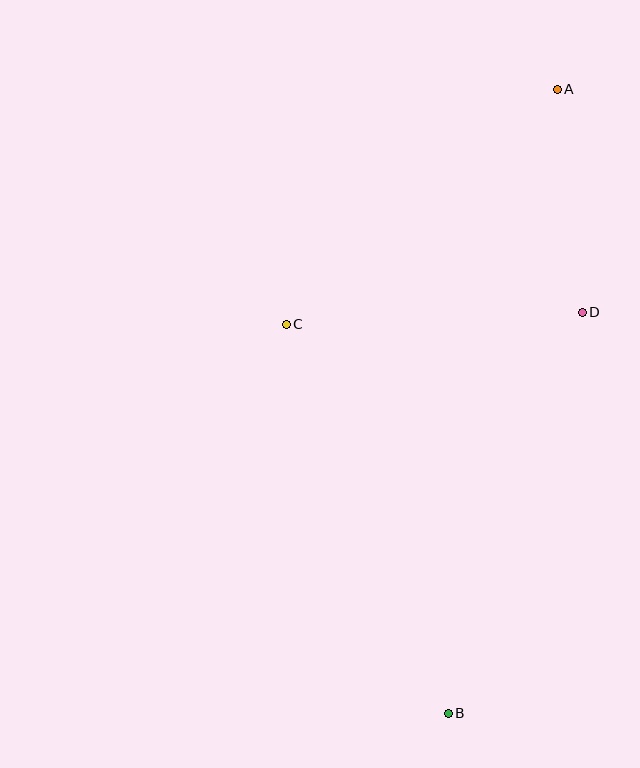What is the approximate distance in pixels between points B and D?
The distance between B and D is approximately 423 pixels.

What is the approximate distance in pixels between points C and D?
The distance between C and D is approximately 296 pixels.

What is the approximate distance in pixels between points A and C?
The distance between A and C is approximately 359 pixels.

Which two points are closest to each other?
Points A and D are closest to each other.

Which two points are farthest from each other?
Points A and B are farthest from each other.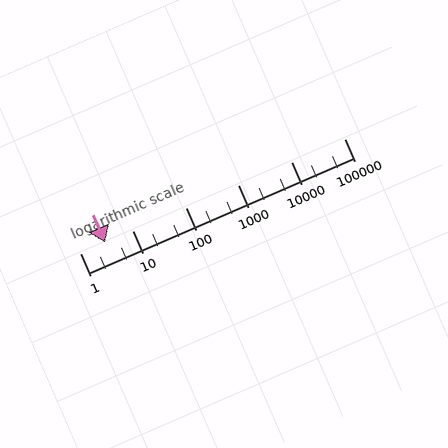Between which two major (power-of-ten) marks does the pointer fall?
The pointer is between 1 and 10.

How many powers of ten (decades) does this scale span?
The scale spans 5 decades, from 1 to 100000.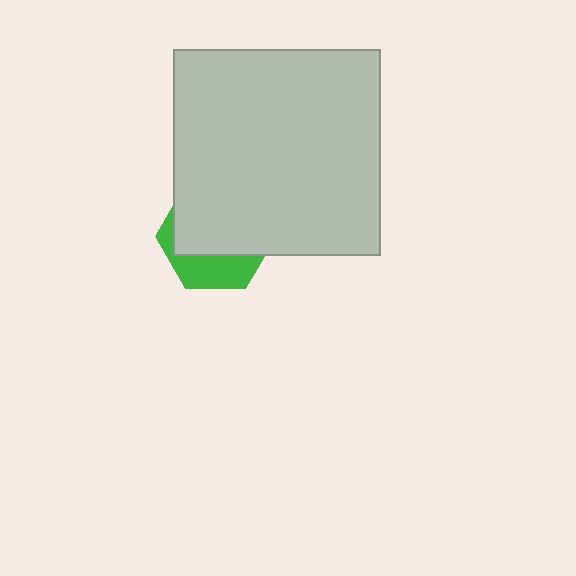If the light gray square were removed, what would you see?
You would see the complete green hexagon.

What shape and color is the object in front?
The object in front is a light gray square.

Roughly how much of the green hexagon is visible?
A small part of it is visible (roughly 34%).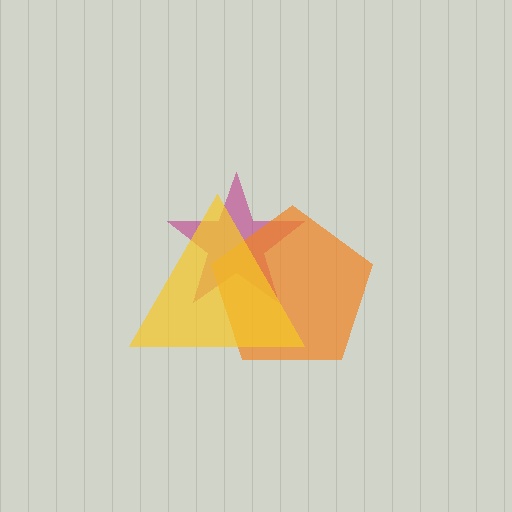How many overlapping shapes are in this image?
There are 3 overlapping shapes in the image.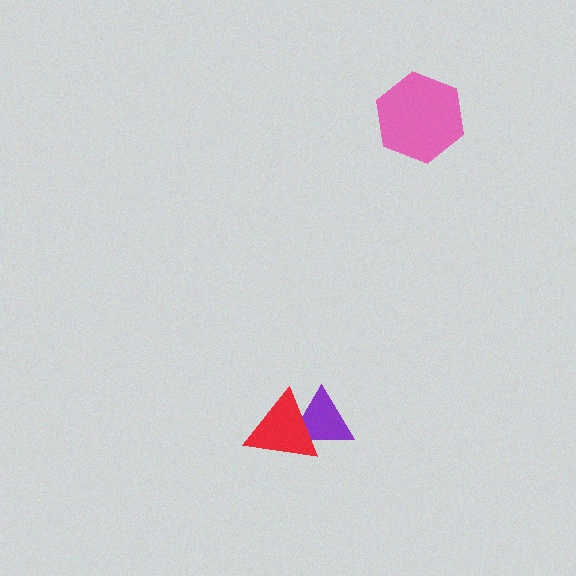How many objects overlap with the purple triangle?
1 object overlaps with the purple triangle.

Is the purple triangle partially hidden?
Yes, it is partially covered by another shape.